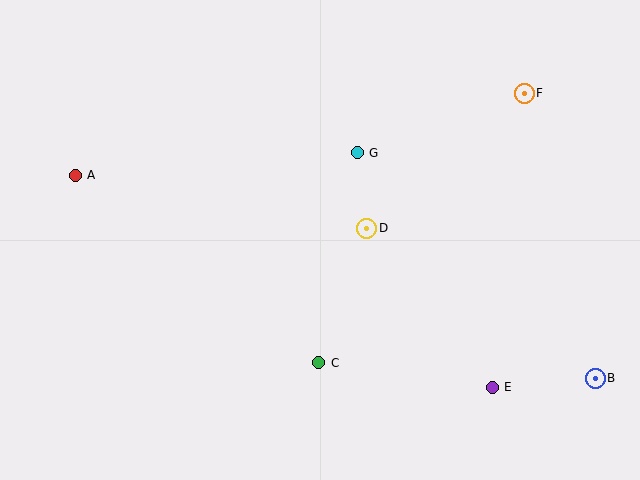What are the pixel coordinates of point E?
Point E is at (492, 387).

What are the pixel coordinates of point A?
Point A is at (75, 175).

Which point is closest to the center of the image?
Point D at (367, 228) is closest to the center.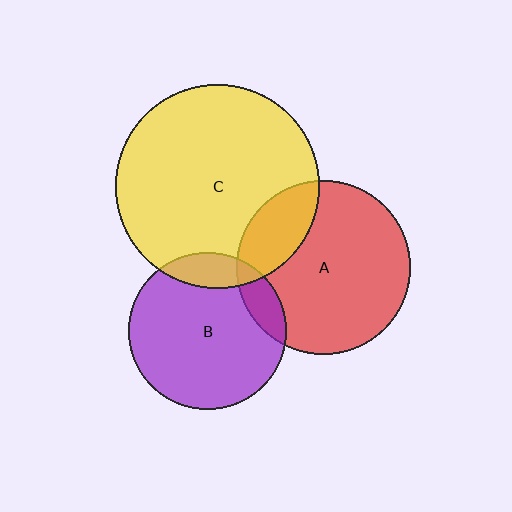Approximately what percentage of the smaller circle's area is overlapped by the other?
Approximately 20%.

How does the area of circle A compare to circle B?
Approximately 1.2 times.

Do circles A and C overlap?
Yes.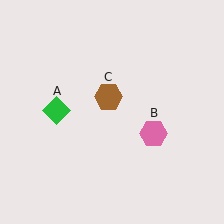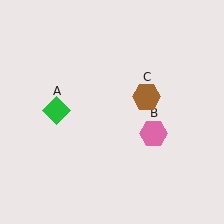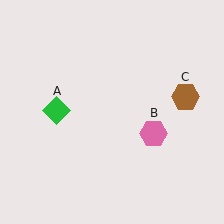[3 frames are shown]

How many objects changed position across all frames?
1 object changed position: brown hexagon (object C).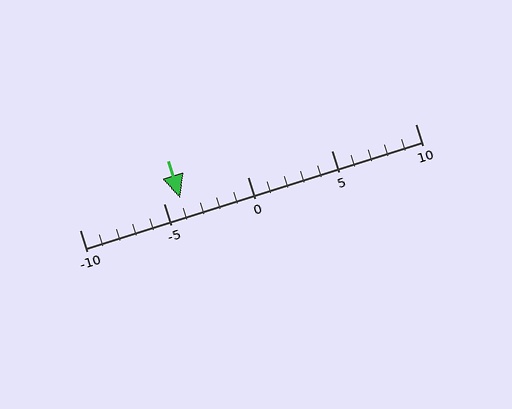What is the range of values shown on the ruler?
The ruler shows values from -10 to 10.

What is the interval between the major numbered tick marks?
The major tick marks are spaced 5 units apart.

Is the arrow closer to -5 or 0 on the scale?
The arrow is closer to -5.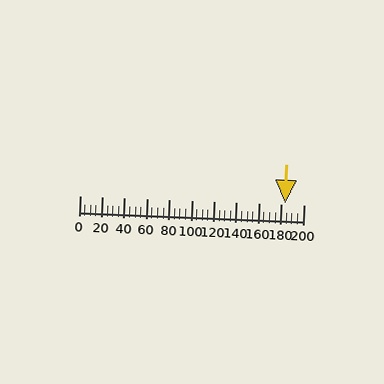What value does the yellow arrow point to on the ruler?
The yellow arrow points to approximately 183.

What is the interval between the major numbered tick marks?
The major tick marks are spaced 20 units apart.